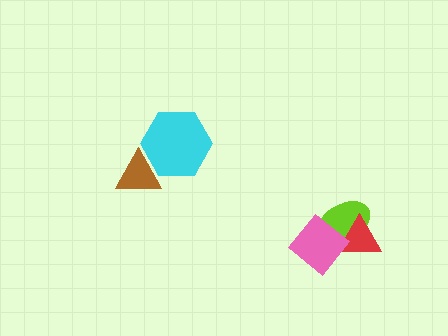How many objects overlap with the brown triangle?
1 object overlaps with the brown triangle.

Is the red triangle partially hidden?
Yes, it is partially covered by another shape.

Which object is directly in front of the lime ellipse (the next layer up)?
The red triangle is directly in front of the lime ellipse.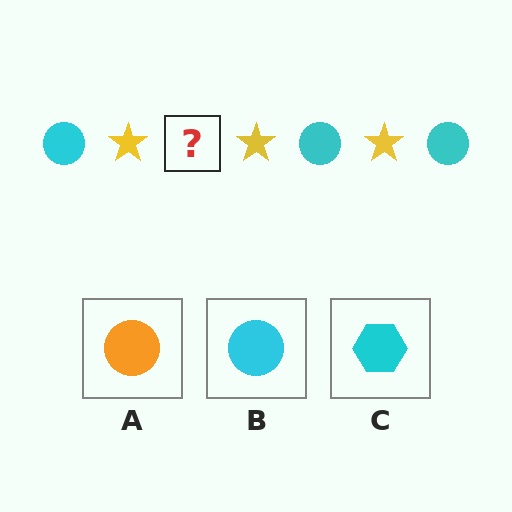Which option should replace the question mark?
Option B.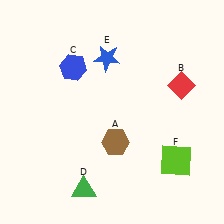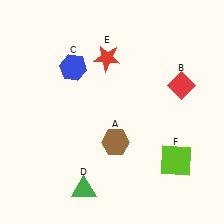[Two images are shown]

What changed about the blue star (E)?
In Image 1, E is blue. In Image 2, it changed to red.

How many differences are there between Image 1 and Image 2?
There is 1 difference between the two images.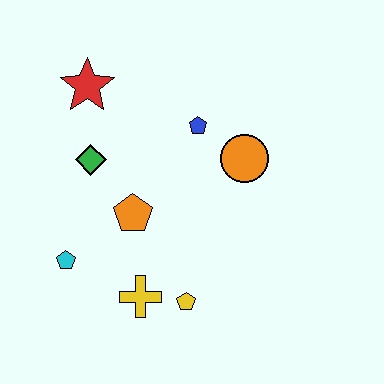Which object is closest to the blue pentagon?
The orange circle is closest to the blue pentagon.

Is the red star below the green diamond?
No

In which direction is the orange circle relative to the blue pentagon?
The orange circle is to the right of the blue pentagon.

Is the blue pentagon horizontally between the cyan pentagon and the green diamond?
No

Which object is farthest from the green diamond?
The yellow pentagon is farthest from the green diamond.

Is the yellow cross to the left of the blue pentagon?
Yes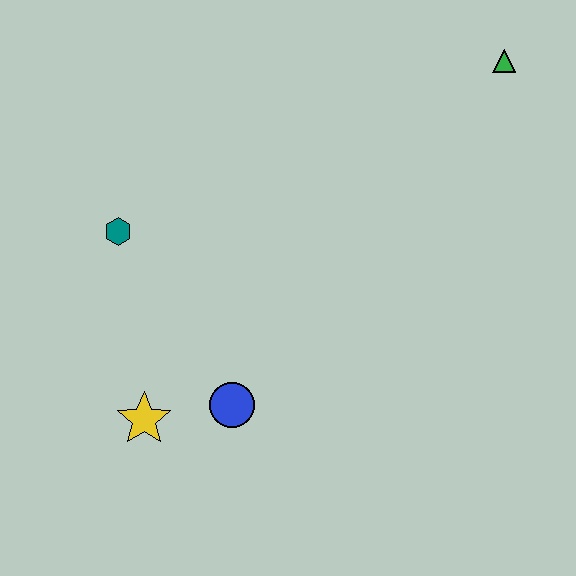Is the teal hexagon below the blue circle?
No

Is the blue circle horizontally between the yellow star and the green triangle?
Yes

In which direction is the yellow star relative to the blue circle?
The yellow star is to the left of the blue circle.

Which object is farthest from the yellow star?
The green triangle is farthest from the yellow star.